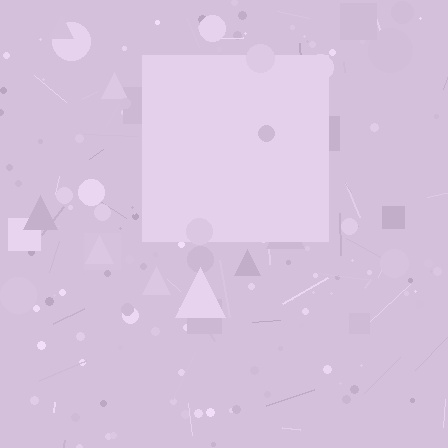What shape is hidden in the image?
A square is hidden in the image.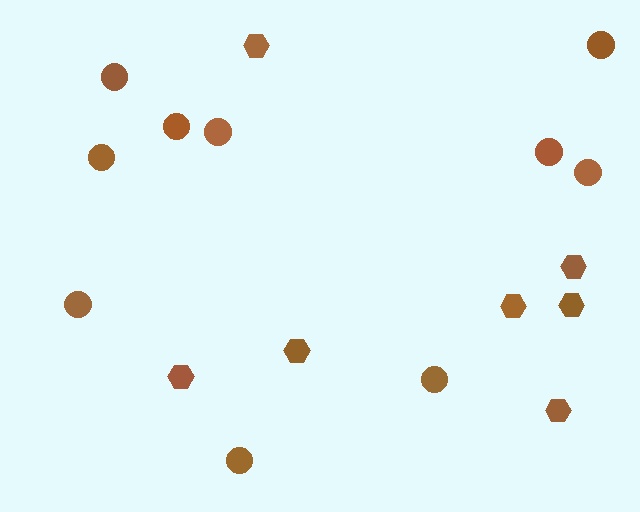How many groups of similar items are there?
There are 2 groups: one group of hexagons (7) and one group of circles (10).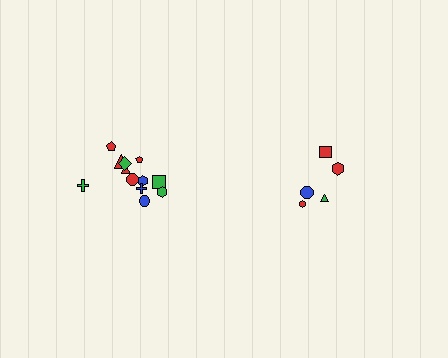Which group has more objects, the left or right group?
The left group.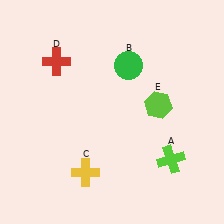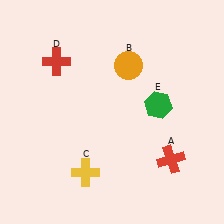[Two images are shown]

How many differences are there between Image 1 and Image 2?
There are 3 differences between the two images.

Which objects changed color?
A changed from lime to red. B changed from green to orange. E changed from lime to green.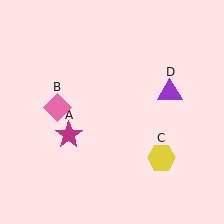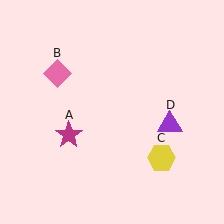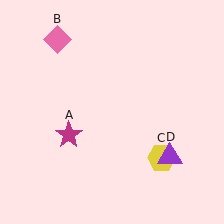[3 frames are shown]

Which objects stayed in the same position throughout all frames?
Magenta star (object A) and yellow hexagon (object C) remained stationary.